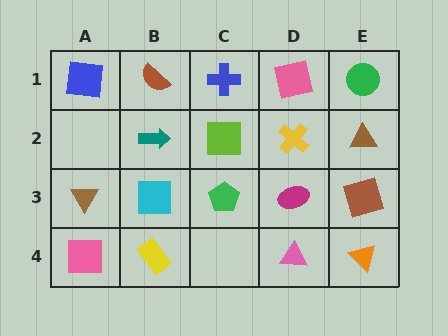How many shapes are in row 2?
4 shapes.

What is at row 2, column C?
A lime square.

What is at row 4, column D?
A pink triangle.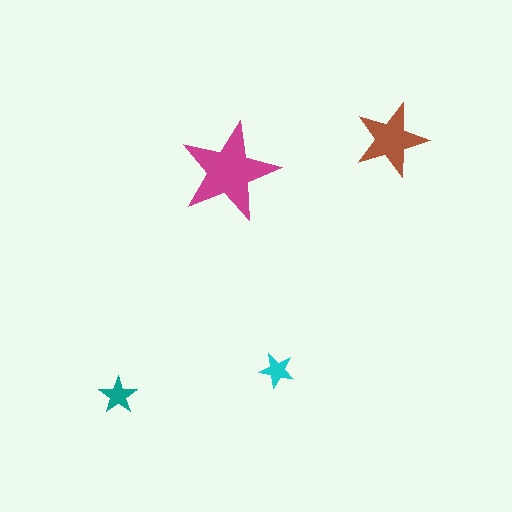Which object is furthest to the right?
The brown star is rightmost.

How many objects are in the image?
There are 4 objects in the image.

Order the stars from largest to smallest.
the magenta one, the brown one, the teal one, the cyan one.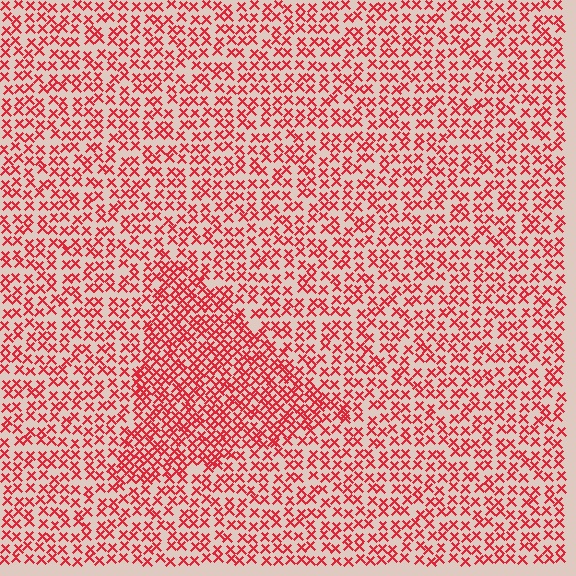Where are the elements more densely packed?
The elements are more densely packed inside the triangle boundary.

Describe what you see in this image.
The image contains small red elements arranged at two different densities. A triangle-shaped region is visible where the elements are more densely packed than the surrounding area.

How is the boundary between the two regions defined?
The boundary is defined by a change in element density (approximately 1.7x ratio). All elements are the same color, size, and shape.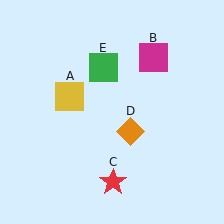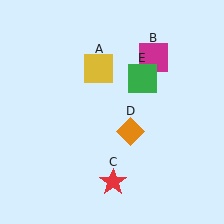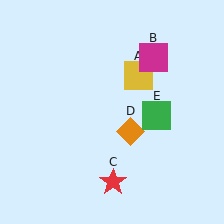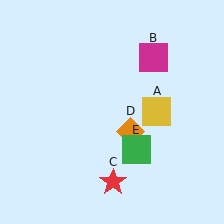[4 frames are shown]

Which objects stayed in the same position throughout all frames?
Magenta square (object B) and red star (object C) and orange diamond (object D) remained stationary.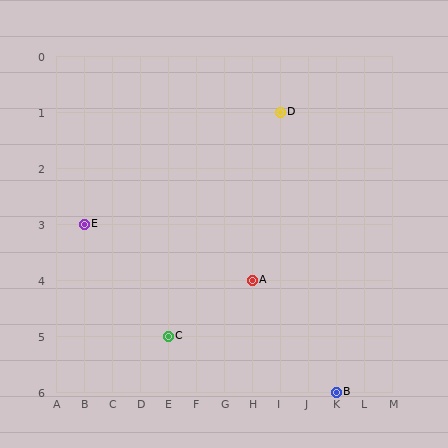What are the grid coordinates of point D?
Point D is at grid coordinates (I, 1).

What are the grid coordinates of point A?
Point A is at grid coordinates (H, 4).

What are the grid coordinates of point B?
Point B is at grid coordinates (K, 6).